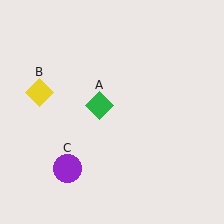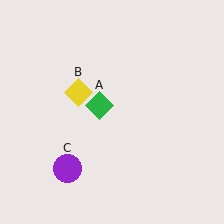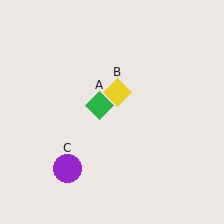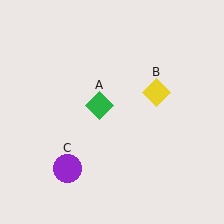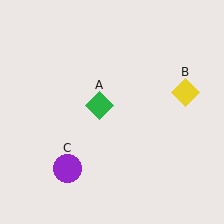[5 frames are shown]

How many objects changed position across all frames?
1 object changed position: yellow diamond (object B).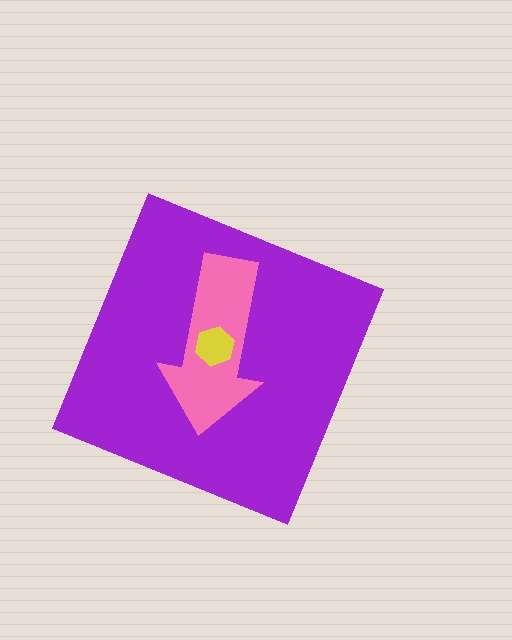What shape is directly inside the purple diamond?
The pink arrow.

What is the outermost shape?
The purple diamond.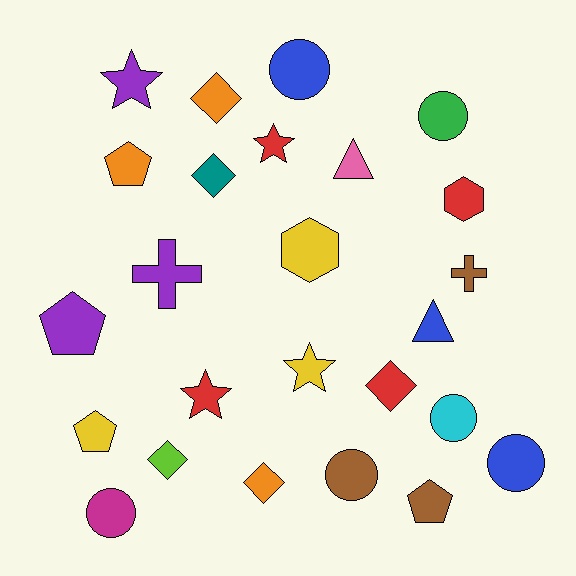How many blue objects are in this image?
There are 3 blue objects.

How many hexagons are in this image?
There are 2 hexagons.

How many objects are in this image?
There are 25 objects.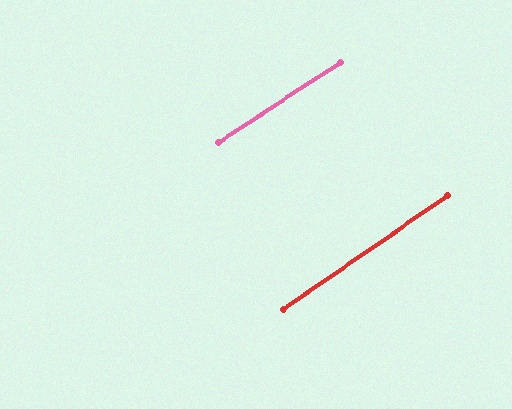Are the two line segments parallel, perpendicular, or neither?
Parallel — their directions differ by only 1.5°.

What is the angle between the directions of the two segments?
Approximately 1 degree.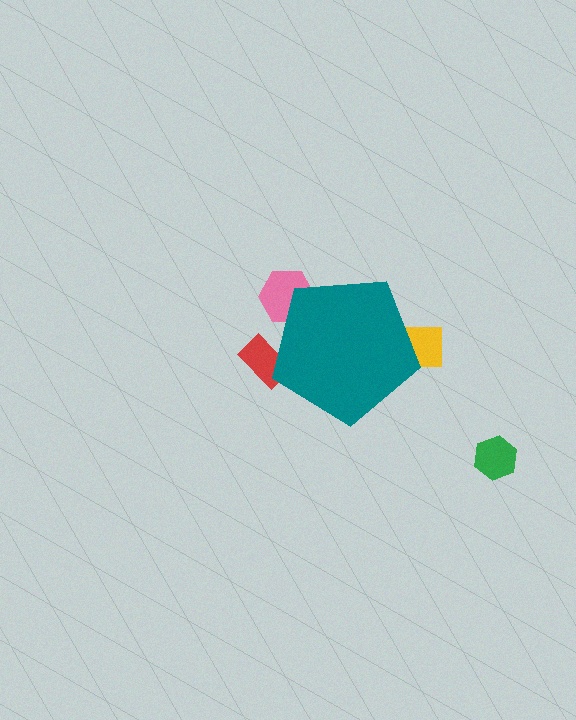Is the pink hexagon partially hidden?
Yes, the pink hexagon is partially hidden behind the teal pentagon.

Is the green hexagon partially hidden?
No, the green hexagon is fully visible.